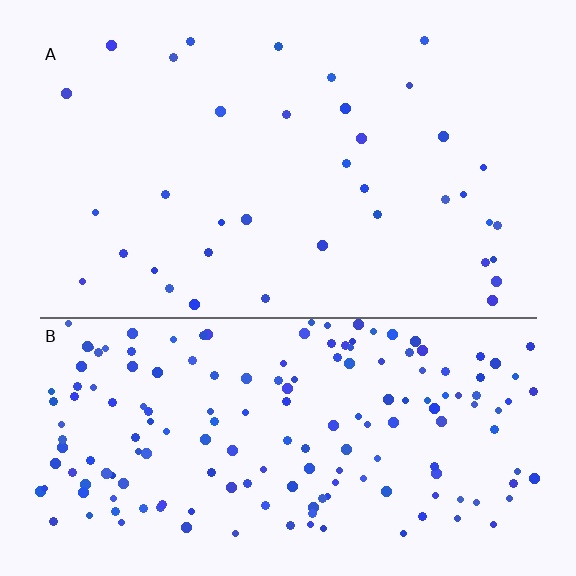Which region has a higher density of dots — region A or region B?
B (the bottom).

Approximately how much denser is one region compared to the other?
Approximately 4.7× — region B over region A.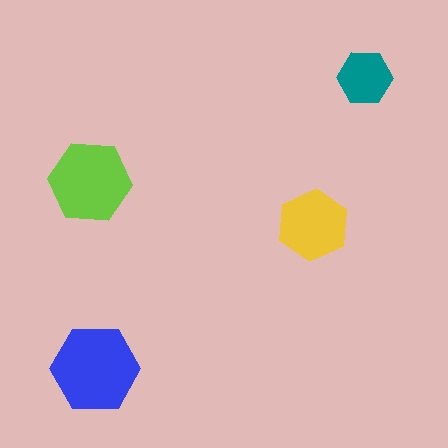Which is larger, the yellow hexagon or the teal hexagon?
The yellow one.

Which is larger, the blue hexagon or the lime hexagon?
The blue one.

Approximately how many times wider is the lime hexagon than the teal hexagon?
About 1.5 times wider.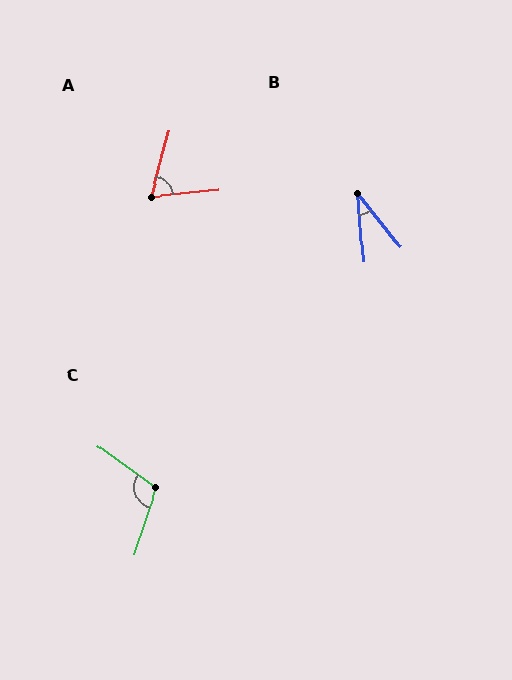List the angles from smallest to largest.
B (34°), A (69°), C (108°).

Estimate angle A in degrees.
Approximately 69 degrees.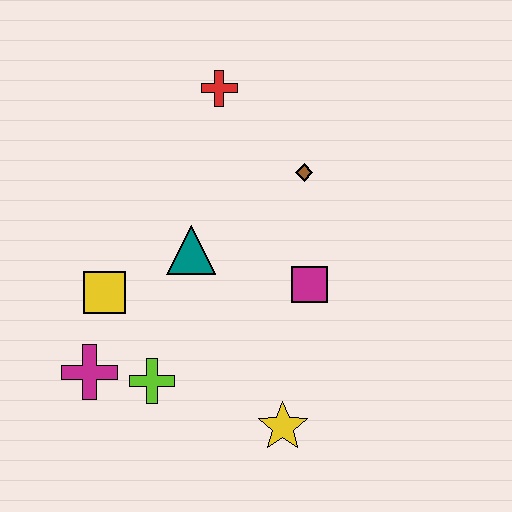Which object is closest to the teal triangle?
The yellow square is closest to the teal triangle.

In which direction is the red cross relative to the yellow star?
The red cross is above the yellow star.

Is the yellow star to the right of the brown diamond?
No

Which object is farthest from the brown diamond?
The magenta cross is farthest from the brown diamond.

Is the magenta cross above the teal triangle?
No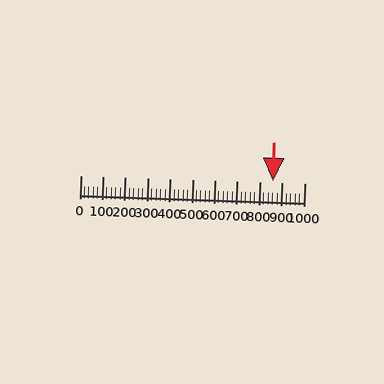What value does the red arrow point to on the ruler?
The red arrow points to approximately 860.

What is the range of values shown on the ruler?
The ruler shows values from 0 to 1000.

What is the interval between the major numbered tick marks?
The major tick marks are spaced 100 units apart.